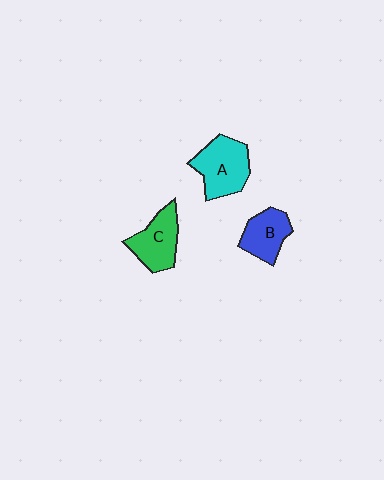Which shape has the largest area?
Shape A (cyan).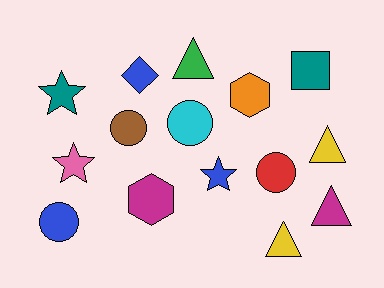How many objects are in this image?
There are 15 objects.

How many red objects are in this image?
There is 1 red object.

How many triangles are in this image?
There are 4 triangles.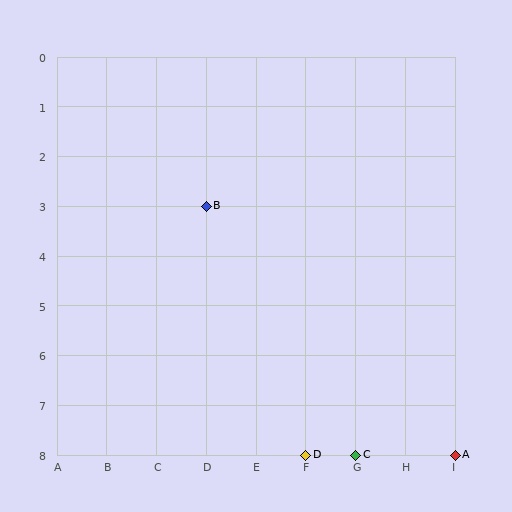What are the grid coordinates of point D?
Point D is at grid coordinates (F, 8).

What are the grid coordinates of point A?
Point A is at grid coordinates (I, 8).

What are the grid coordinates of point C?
Point C is at grid coordinates (G, 8).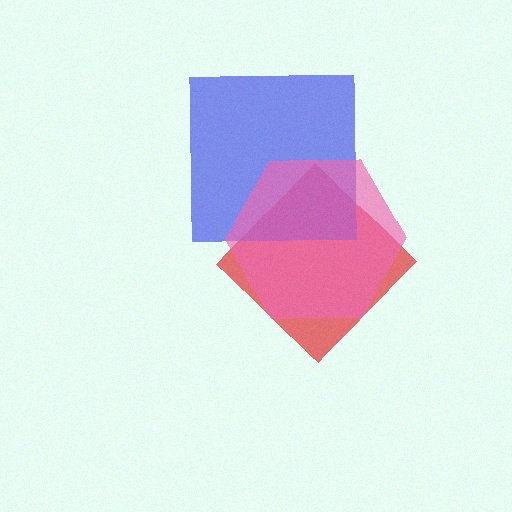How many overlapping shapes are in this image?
There are 3 overlapping shapes in the image.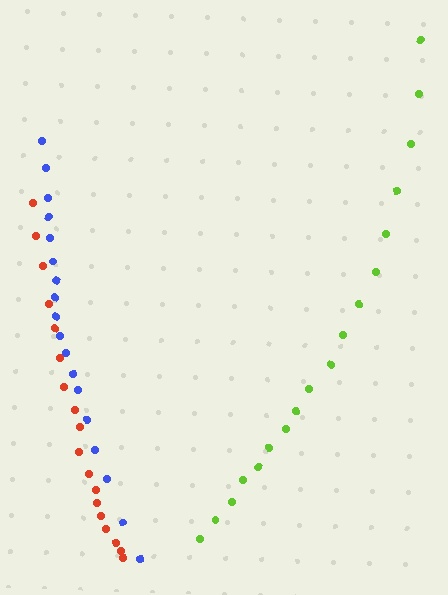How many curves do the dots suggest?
There are 3 distinct paths.